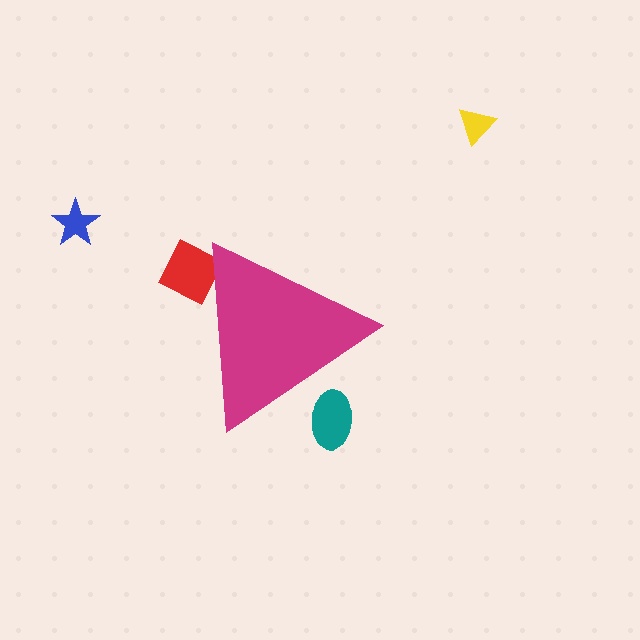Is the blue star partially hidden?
No, the blue star is fully visible.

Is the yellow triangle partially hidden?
No, the yellow triangle is fully visible.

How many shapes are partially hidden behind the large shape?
2 shapes are partially hidden.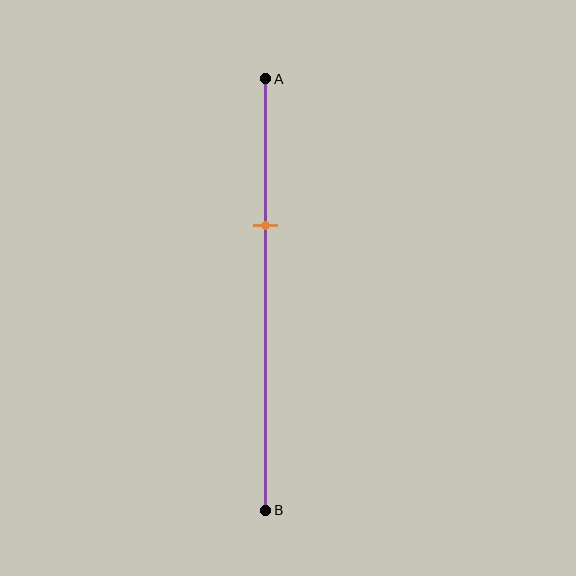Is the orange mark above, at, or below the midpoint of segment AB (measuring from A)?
The orange mark is above the midpoint of segment AB.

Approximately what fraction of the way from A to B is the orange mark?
The orange mark is approximately 35% of the way from A to B.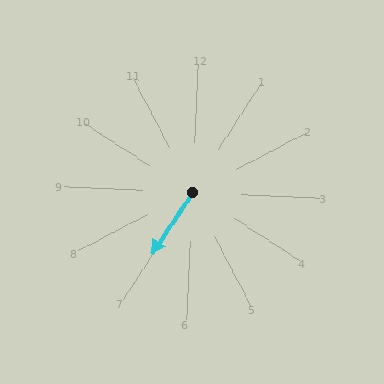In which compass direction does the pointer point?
Southwest.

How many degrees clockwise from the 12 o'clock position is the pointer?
Approximately 211 degrees.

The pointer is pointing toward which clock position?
Roughly 7 o'clock.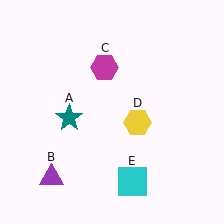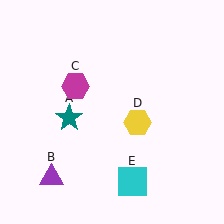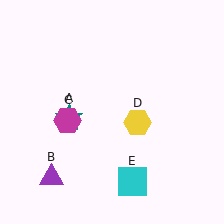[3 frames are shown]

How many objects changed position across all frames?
1 object changed position: magenta hexagon (object C).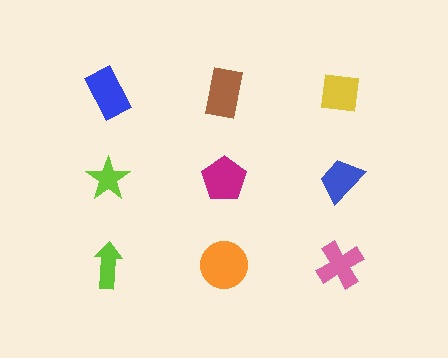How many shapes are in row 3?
3 shapes.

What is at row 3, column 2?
An orange circle.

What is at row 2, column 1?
A lime star.